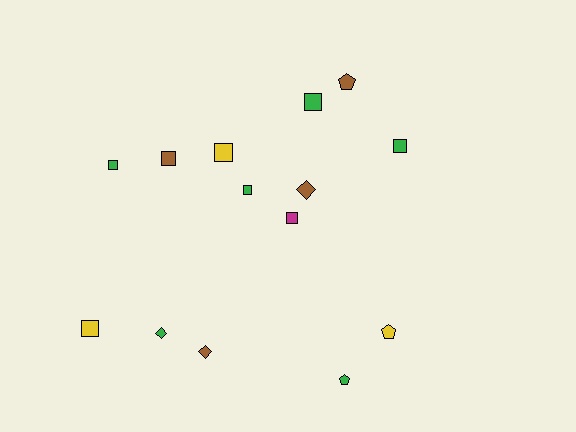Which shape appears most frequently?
Square, with 8 objects.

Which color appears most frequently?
Green, with 6 objects.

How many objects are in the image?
There are 14 objects.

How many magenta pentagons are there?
There are no magenta pentagons.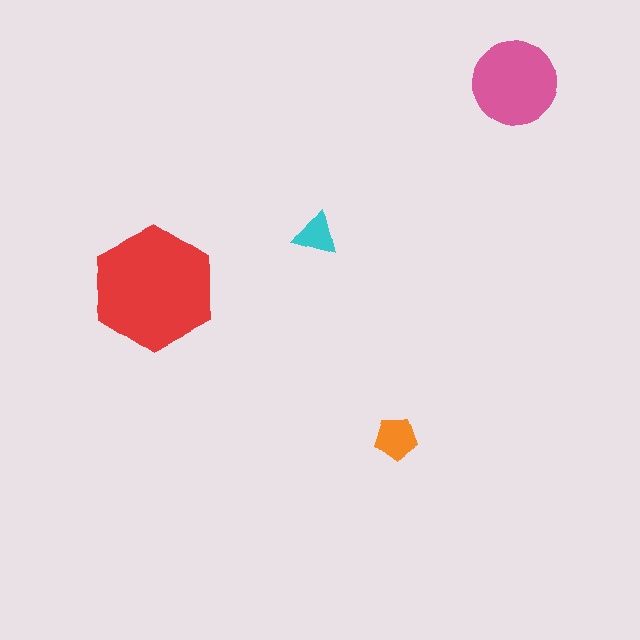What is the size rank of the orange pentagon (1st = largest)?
3rd.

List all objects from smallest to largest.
The cyan triangle, the orange pentagon, the pink circle, the red hexagon.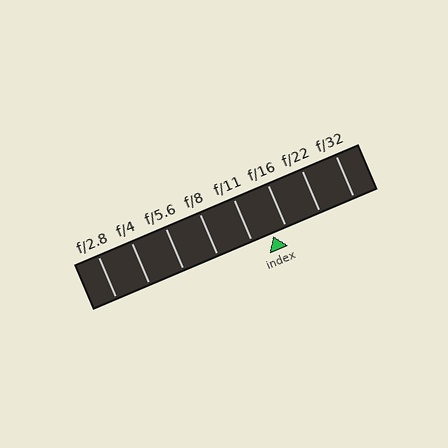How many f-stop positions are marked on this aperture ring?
There are 8 f-stop positions marked.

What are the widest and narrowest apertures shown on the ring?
The widest aperture shown is f/2.8 and the narrowest is f/32.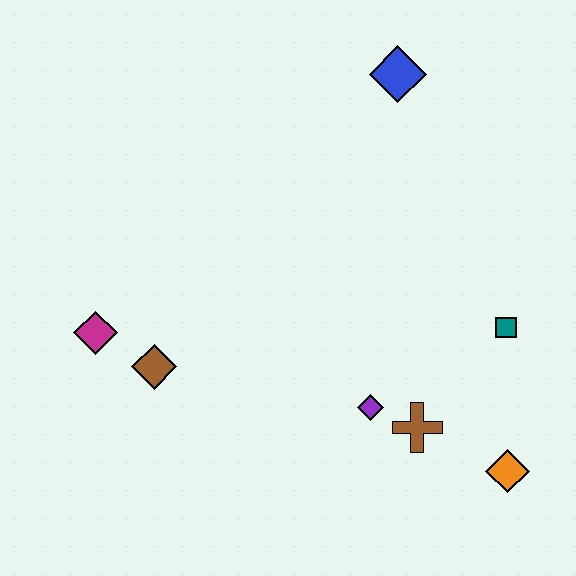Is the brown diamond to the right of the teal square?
No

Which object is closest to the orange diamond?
The brown cross is closest to the orange diamond.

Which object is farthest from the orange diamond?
The magenta diamond is farthest from the orange diamond.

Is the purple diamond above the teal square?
No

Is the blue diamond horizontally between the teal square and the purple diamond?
Yes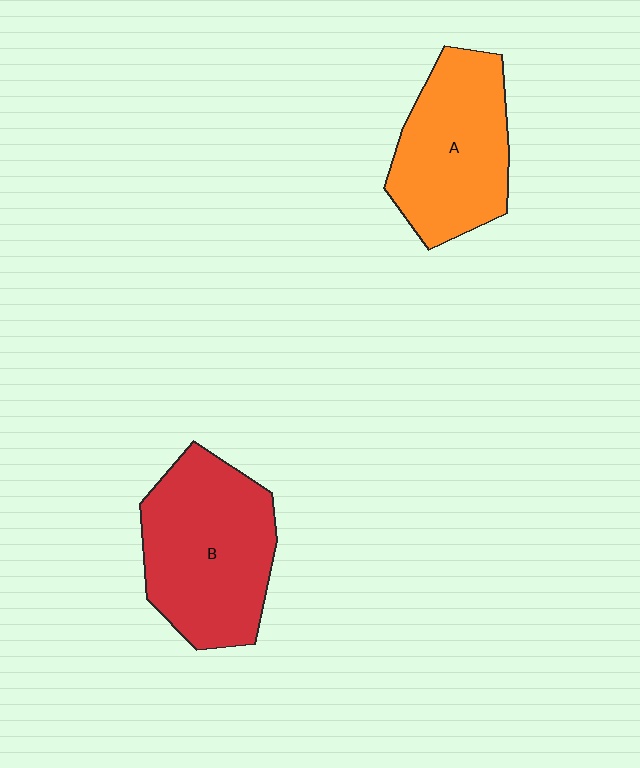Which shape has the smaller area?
Shape A (orange).